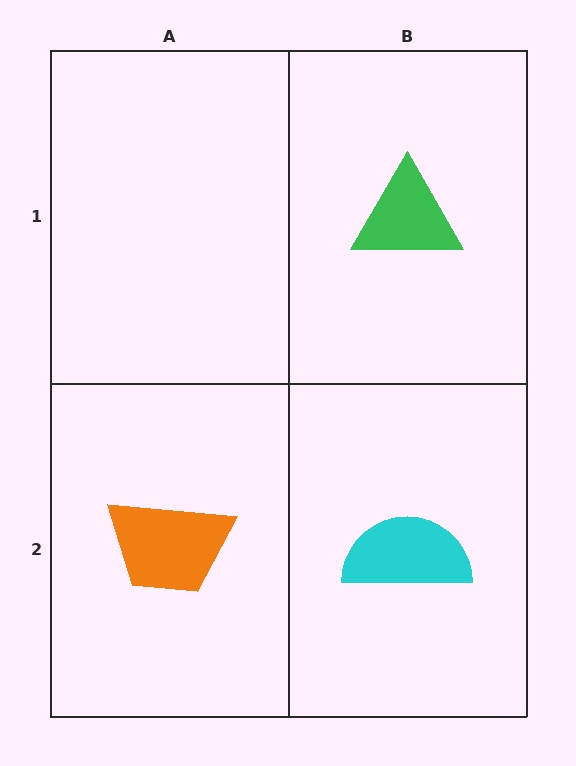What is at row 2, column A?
An orange trapezoid.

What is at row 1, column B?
A green triangle.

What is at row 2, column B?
A cyan semicircle.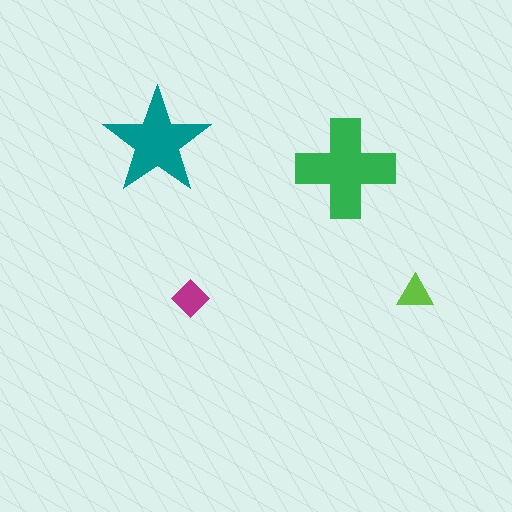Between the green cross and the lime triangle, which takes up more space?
The green cross.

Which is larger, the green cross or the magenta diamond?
The green cross.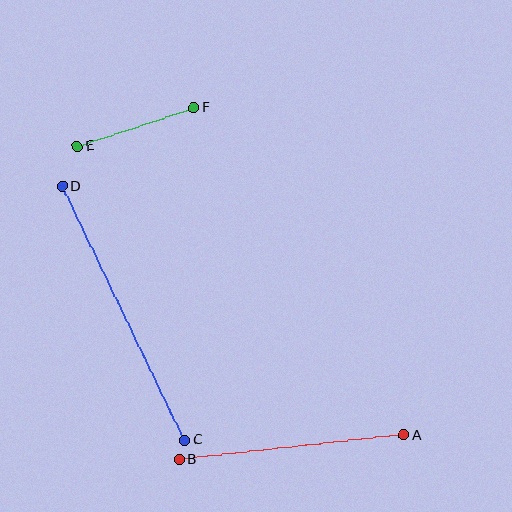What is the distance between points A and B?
The distance is approximately 226 pixels.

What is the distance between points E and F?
The distance is approximately 123 pixels.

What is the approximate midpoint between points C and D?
The midpoint is at approximately (124, 313) pixels.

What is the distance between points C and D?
The distance is approximately 282 pixels.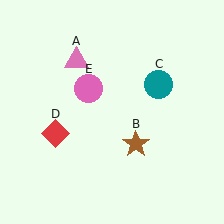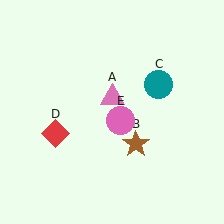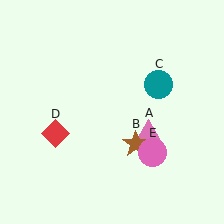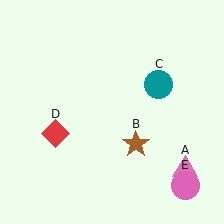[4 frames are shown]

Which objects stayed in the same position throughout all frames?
Brown star (object B) and teal circle (object C) and red diamond (object D) remained stationary.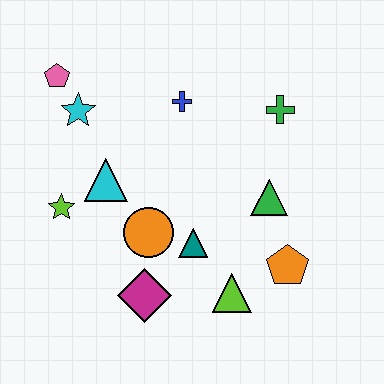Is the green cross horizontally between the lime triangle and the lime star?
No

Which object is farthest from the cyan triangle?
The orange pentagon is farthest from the cyan triangle.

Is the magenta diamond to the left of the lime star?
No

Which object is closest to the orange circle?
The teal triangle is closest to the orange circle.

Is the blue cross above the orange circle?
Yes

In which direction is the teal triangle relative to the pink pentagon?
The teal triangle is below the pink pentagon.